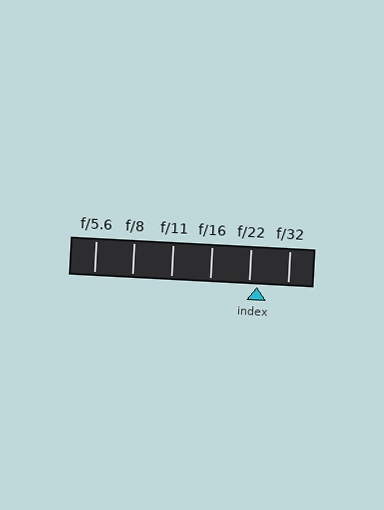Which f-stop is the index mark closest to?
The index mark is closest to f/22.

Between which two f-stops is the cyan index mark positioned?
The index mark is between f/22 and f/32.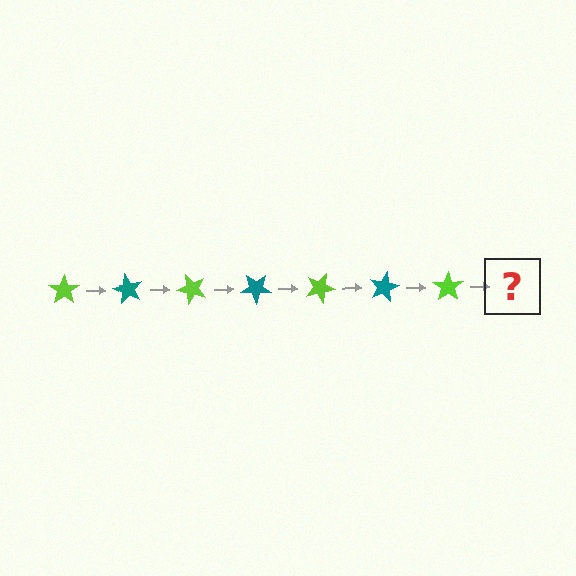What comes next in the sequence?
The next element should be a teal star, rotated 420 degrees from the start.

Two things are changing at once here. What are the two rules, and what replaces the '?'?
The two rules are that it rotates 60 degrees each step and the color cycles through lime and teal. The '?' should be a teal star, rotated 420 degrees from the start.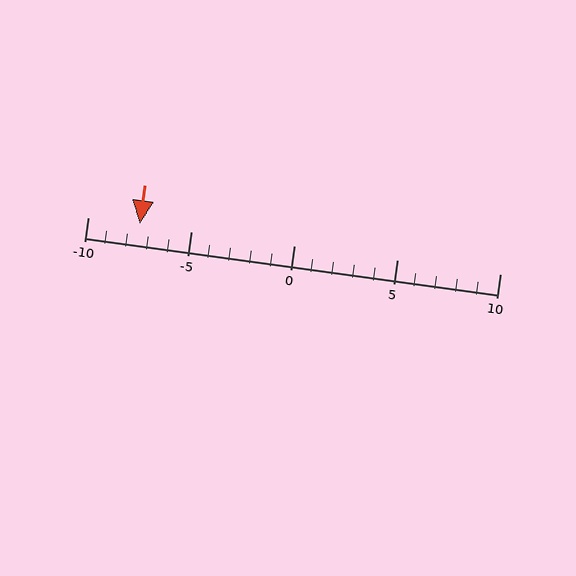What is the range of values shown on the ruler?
The ruler shows values from -10 to 10.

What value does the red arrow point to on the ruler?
The red arrow points to approximately -8.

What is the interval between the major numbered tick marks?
The major tick marks are spaced 5 units apart.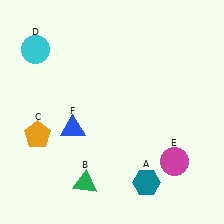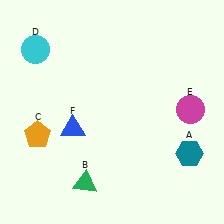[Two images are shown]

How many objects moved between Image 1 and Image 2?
2 objects moved between the two images.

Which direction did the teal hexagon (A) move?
The teal hexagon (A) moved right.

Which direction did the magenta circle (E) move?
The magenta circle (E) moved up.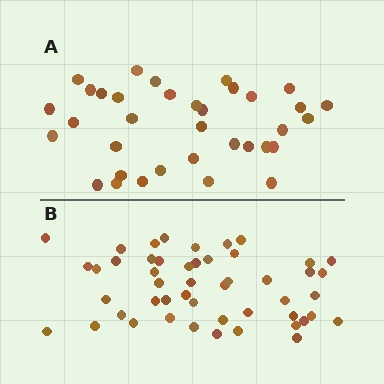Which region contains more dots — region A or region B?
Region B (the bottom region) has more dots.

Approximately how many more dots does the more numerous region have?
Region B has approximately 15 more dots than region A.